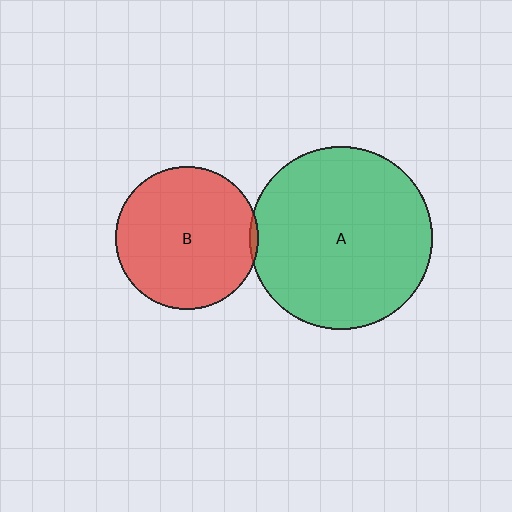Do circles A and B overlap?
Yes.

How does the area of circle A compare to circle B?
Approximately 1.6 times.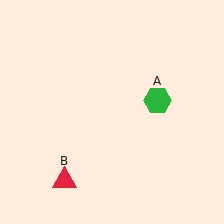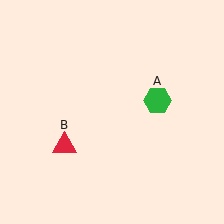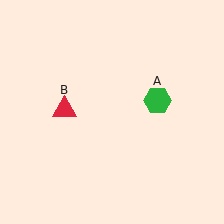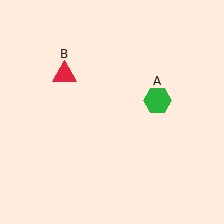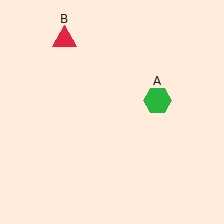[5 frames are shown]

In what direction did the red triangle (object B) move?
The red triangle (object B) moved up.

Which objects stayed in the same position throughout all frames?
Green hexagon (object A) remained stationary.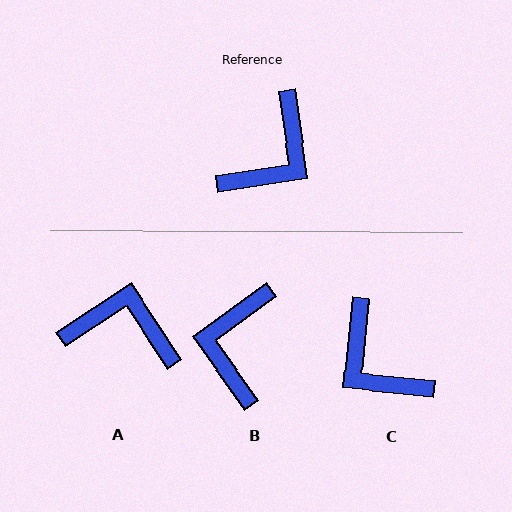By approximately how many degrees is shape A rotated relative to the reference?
Approximately 115 degrees counter-clockwise.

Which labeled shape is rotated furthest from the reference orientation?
B, about 153 degrees away.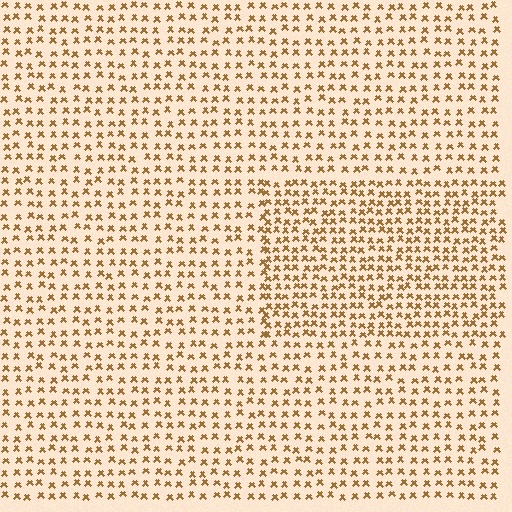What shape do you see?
I see a rectangle.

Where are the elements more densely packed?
The elements are more densely packed inside the rectangle boundary.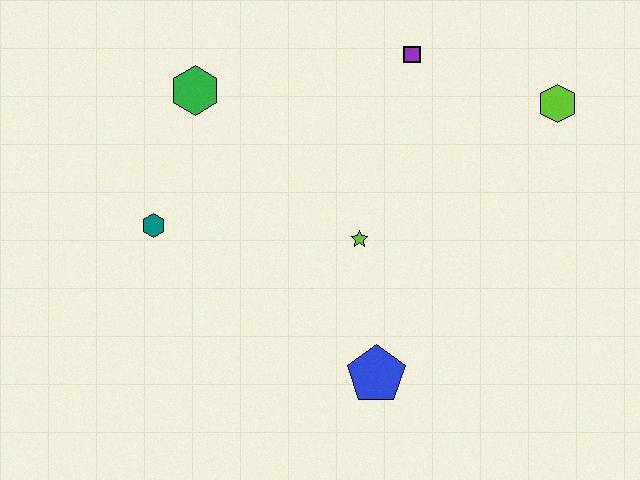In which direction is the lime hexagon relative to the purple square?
The lime hexagon is to the right of the purple square.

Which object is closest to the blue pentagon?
The lime star is closest to the blue pentagon.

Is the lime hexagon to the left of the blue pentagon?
No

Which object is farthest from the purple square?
The blue pentagon is farthest from the purple square.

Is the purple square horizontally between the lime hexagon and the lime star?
Yes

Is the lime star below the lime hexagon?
Yes